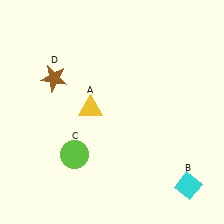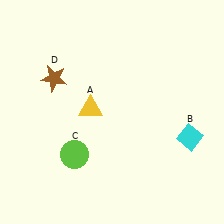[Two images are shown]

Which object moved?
The cyan diamond (B) moved up.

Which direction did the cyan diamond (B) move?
The cyan diamond (B) moved up.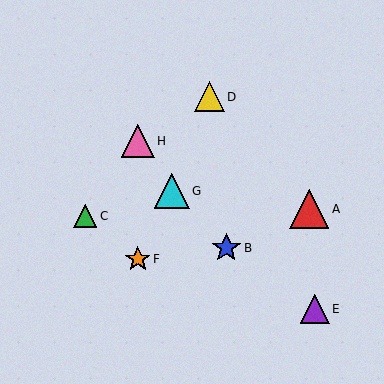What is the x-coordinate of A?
Object A is at x≈309.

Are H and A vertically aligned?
No, H is at x≈138 and A is at x≈309.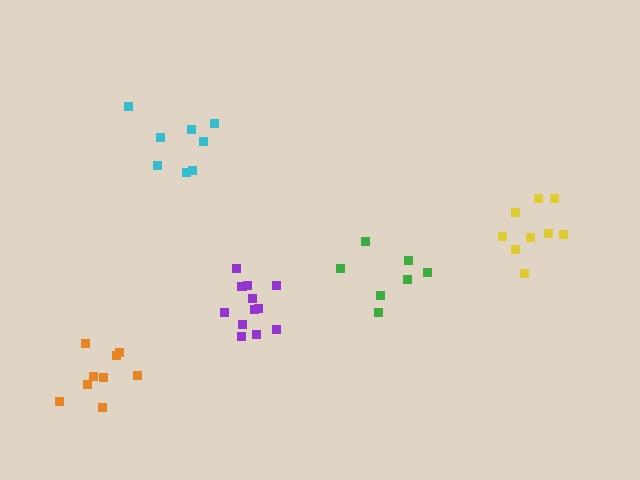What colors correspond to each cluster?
The clusters are colored: cyan, green, purple, yellow, orange.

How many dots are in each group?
Group 1: 8 dots, Group 2: 7 dots, Group 3: 12 dots, Group 4: 9 dots, Group 5: 9 dots (45 total).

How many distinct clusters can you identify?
There are 5 distinct clusters.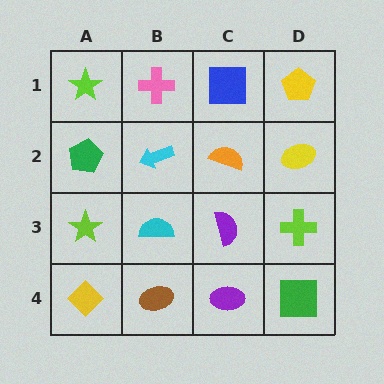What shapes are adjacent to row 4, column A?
A lime star (row 3, column A), a brown ellipse (row 4, column B).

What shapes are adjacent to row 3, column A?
A green pentagon (row 2, column A), a yellow diamond (row 4, column A), a cyan semicircle (row 3, column B).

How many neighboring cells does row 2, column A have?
3.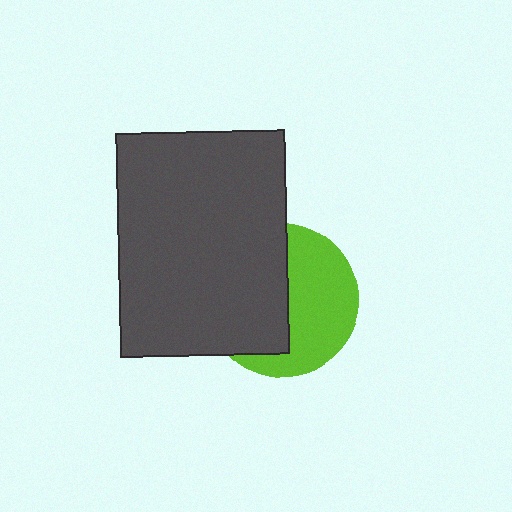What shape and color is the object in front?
The object in front is a dark gray rectangle.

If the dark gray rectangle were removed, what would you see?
You would see the complete lime circle.